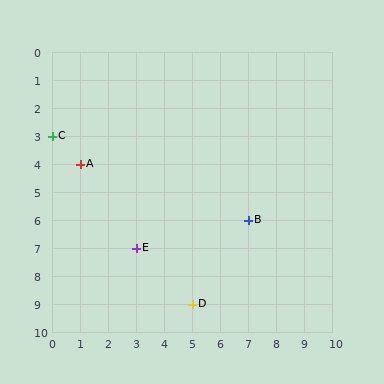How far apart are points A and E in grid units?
Points A and E are 2 columns and 3 rows apart (about 3.6 grid units diagonally).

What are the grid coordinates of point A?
Point A is at grid coordinates (1, 4).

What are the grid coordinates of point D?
Point D is at grid coordinates (5, 9).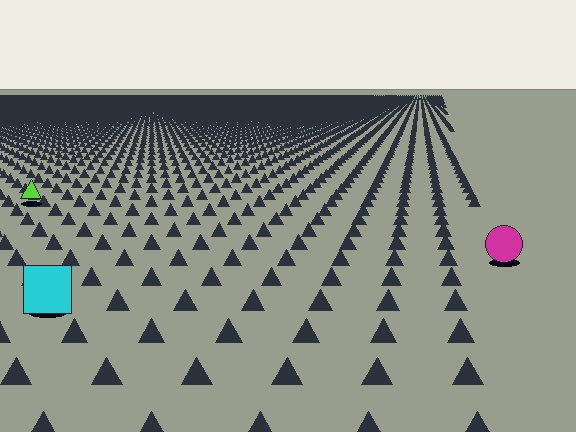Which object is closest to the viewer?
The cyan square is closest. The texture marks near it are larger and more spread out.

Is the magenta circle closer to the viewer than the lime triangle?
Yes. The magenta circle is closer — you can tell from the texture gradient: the ground texture is coarser near it.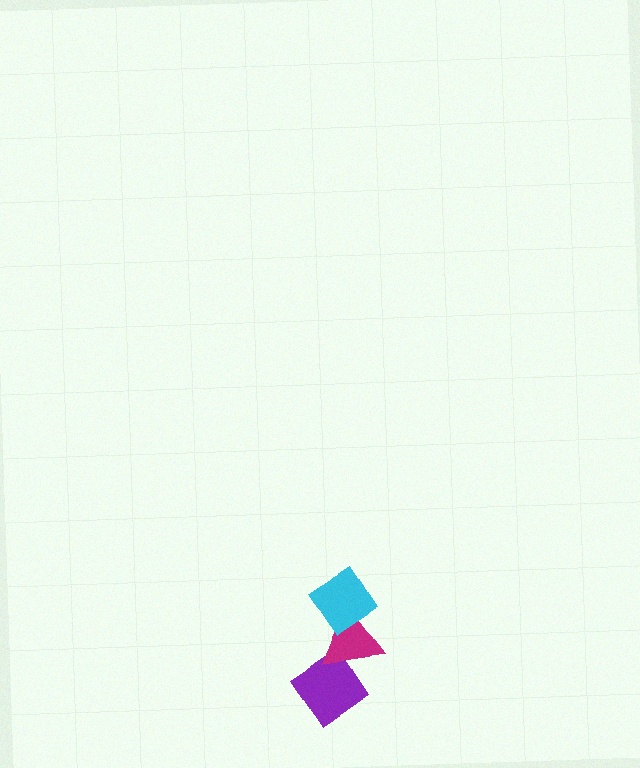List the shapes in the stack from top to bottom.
From top to bottom: the cyan diamond, the magenta triangle, the purple diamond.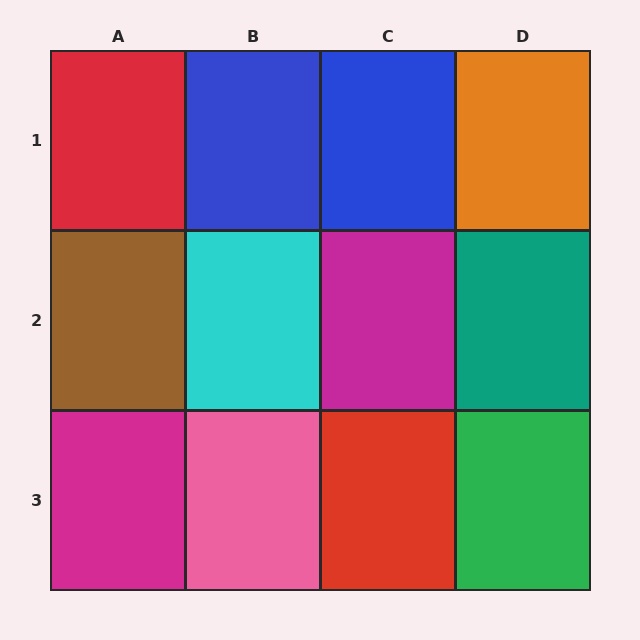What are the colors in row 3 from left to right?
Magenta, pink, red, green.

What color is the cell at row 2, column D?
Teal.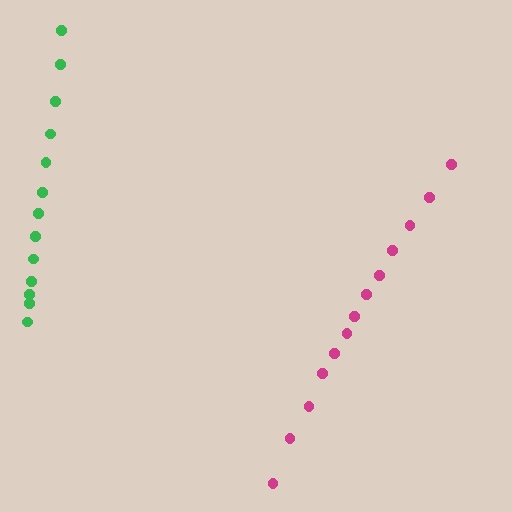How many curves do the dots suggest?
There are 2 distinct paths.